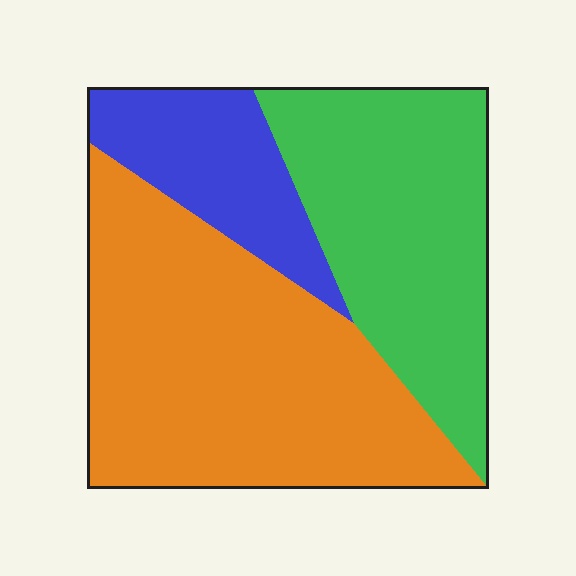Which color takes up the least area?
Blue, at roughly 15%.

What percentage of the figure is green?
Green covers about 35% of the figure.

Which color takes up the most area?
Orange, at roughly 50%.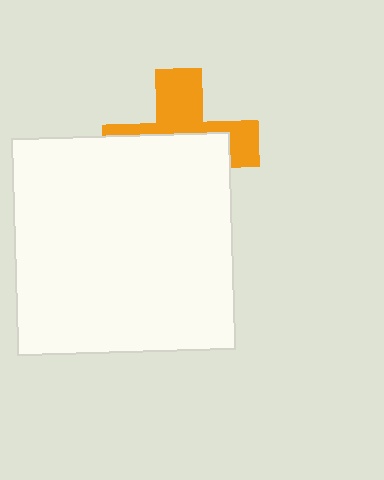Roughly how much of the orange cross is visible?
A small part of it is visible (roughly 43%).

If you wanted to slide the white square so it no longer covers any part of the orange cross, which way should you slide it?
Slide it down — that is the most direct way to separate the two shapes.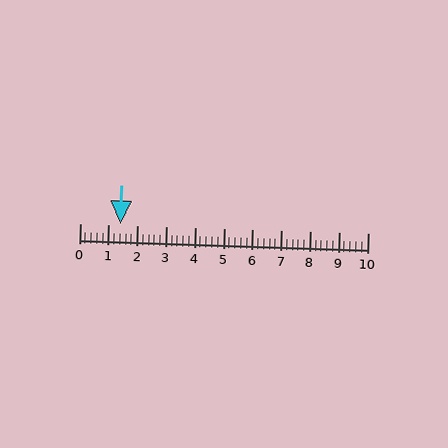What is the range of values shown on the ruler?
The ruler shows values from 0 to 10.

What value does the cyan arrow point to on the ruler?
The cyan arrow points to approximately 1.4.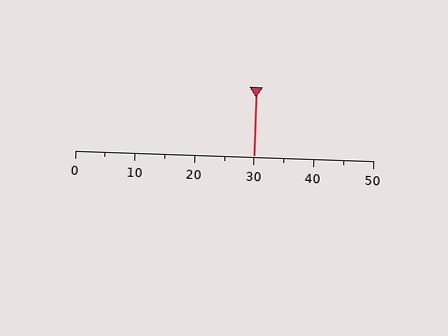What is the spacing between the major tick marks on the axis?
The major ticks are spaced 10 apart.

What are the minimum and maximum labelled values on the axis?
The axis runs from 0 to 50.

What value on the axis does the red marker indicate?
The marker indicates approximately 30.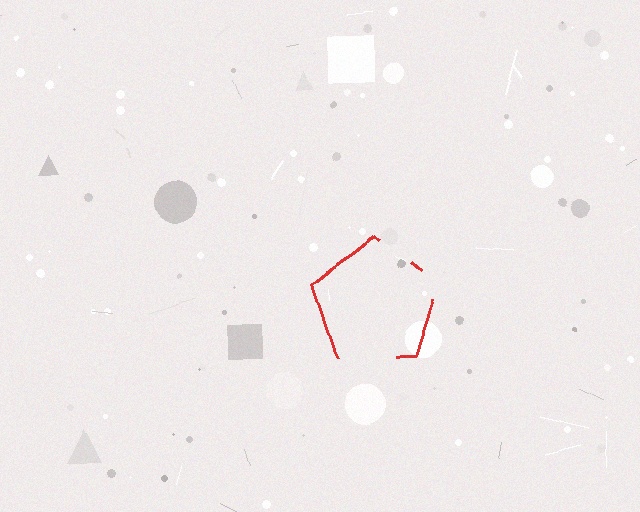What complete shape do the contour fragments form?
The contour fragments form a pentagon.